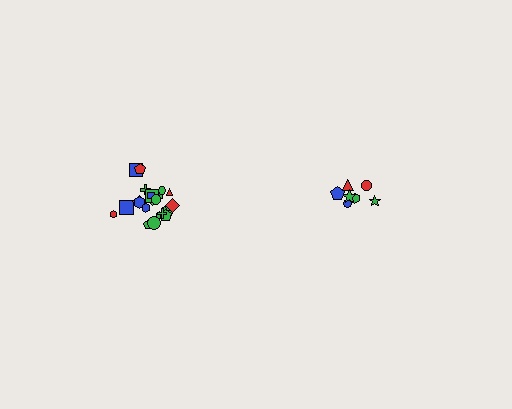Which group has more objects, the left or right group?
The left group.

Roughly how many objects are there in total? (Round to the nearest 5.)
Roughly 30 objects in total.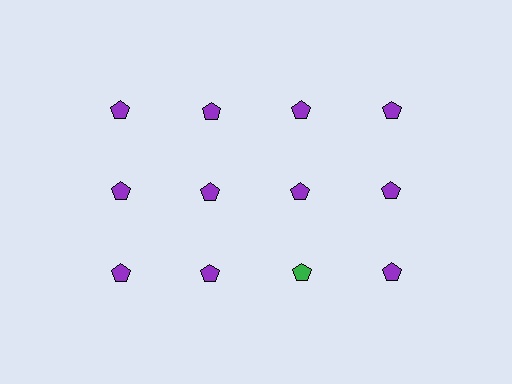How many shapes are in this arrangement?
There are 12 shapes arranged in a grid pattern.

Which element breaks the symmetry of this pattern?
The green pentagon in the third row, center column breaks the symmetry. All other shapes are purple pentagons.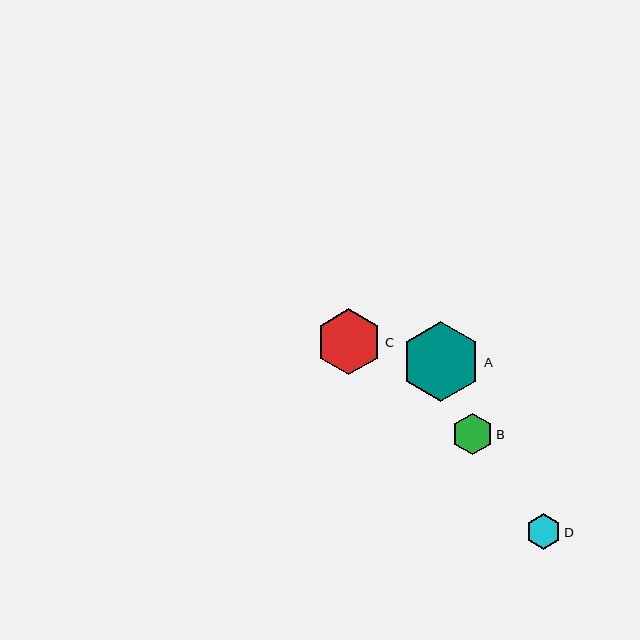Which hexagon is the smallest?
Hexagon D is the smallest with a size of approximately 35 pixels.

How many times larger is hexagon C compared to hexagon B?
Hexagon C is approximately 1.6 times the size of hexagon B.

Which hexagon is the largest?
Hexagon A is the largest with a size of approximately 80 pixels.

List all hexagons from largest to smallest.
From largest to smallest: A, C, B, D.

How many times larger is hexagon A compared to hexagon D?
Hexagon A is approximately 2.3 times the size of hexagon D.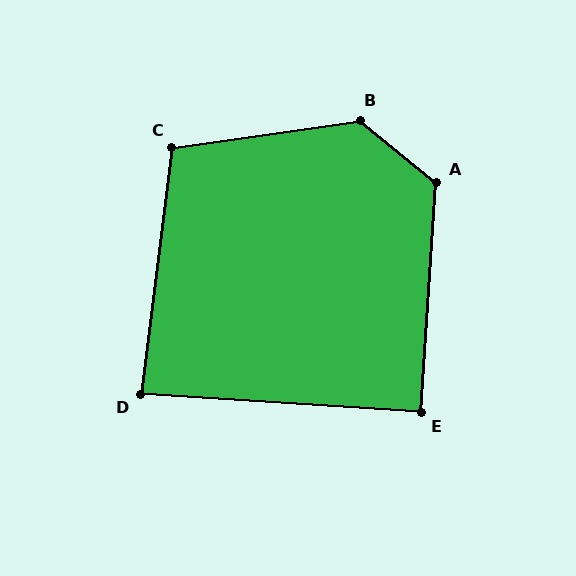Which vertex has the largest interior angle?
B, at approximately 133 degrees.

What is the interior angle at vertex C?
Approximately 105 degrees (obtuse).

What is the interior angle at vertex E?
Approximately 90 degrees (approximately right).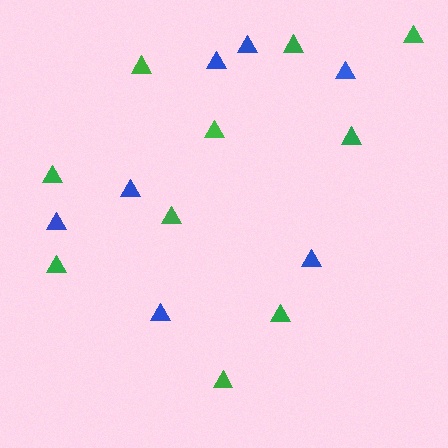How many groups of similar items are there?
There are 2 groups: one group of blue triangles (7) and one group of green triangles (10).